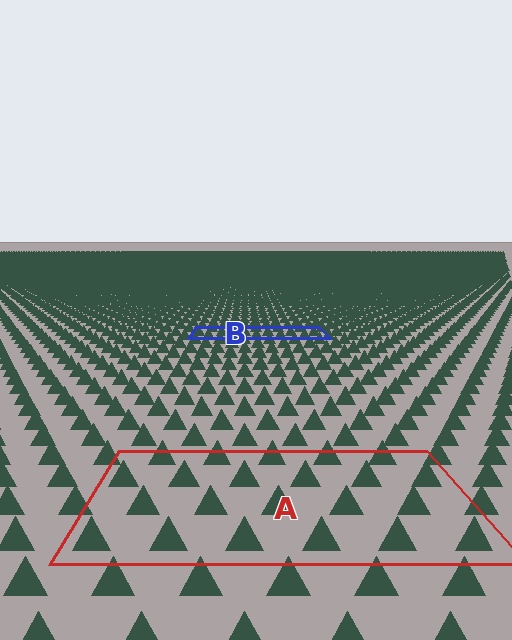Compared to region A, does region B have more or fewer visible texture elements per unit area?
Region B has more texture elements per unit area — they are packed more densely because it is farther away.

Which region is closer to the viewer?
Region A is closer. The texture elements there are larger and more spread out.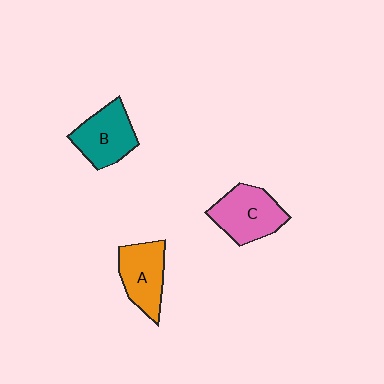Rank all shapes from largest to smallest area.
From largest to smallest: C (pink), B (teal), A (orange).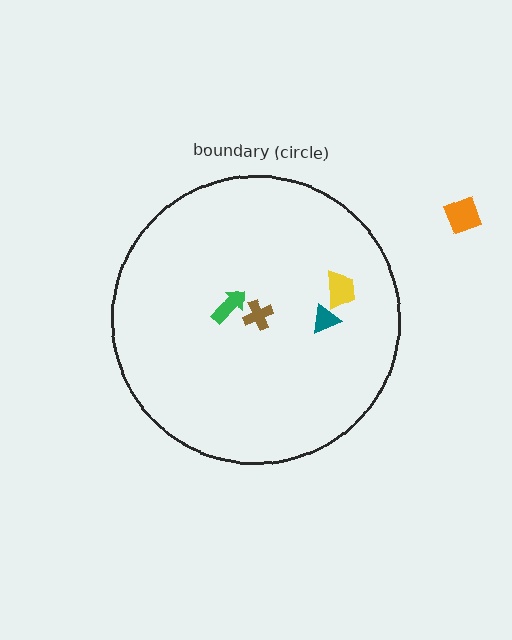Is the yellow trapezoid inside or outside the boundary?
Inside.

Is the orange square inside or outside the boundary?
Outside.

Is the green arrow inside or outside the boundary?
Inside.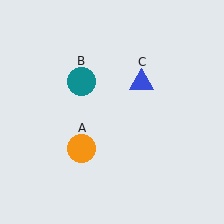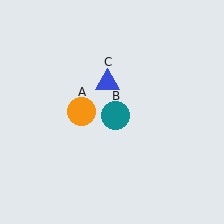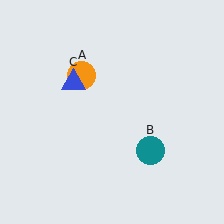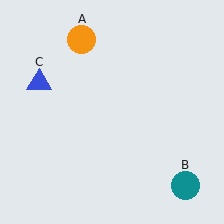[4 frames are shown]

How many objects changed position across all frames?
3 objects changed position: orange circle (object A), teal circle (object B), blue triangle (object C).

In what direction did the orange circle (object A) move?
The orange circle (object A) moved up.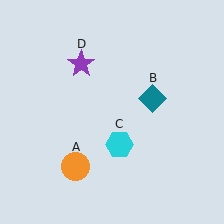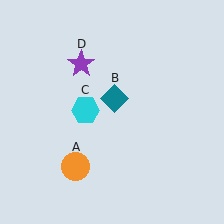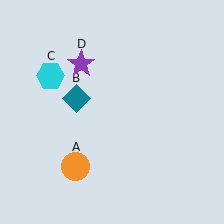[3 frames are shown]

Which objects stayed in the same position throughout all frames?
Orange circle (object A) and purple star (object D) remained stationary.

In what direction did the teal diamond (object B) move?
The teal diamond (object B) moved left.